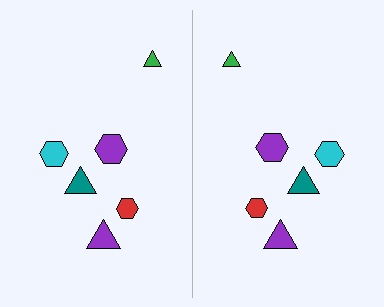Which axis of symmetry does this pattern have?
The pattern has a vertical axis of symmetry running through the center of the image.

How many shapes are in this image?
There are 12 shapes in this image.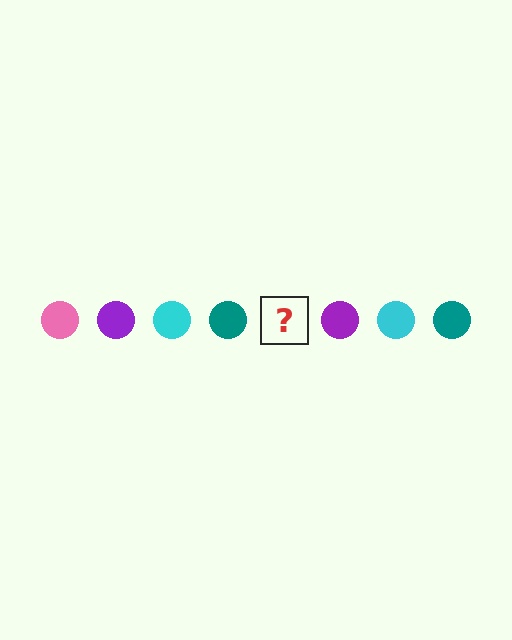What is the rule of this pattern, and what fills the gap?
The rule is that the pattern cycles through pink, purple, cyan, teal circles. The gap should be filled with a pink circle.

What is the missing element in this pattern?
The missing element is a pink circle.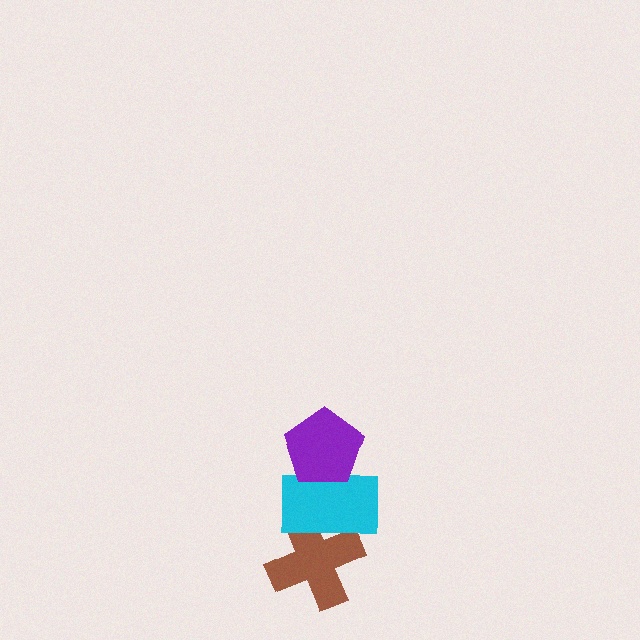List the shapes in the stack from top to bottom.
From top to bottom: the purple pentagon, the cyan rectangle, the brown cross.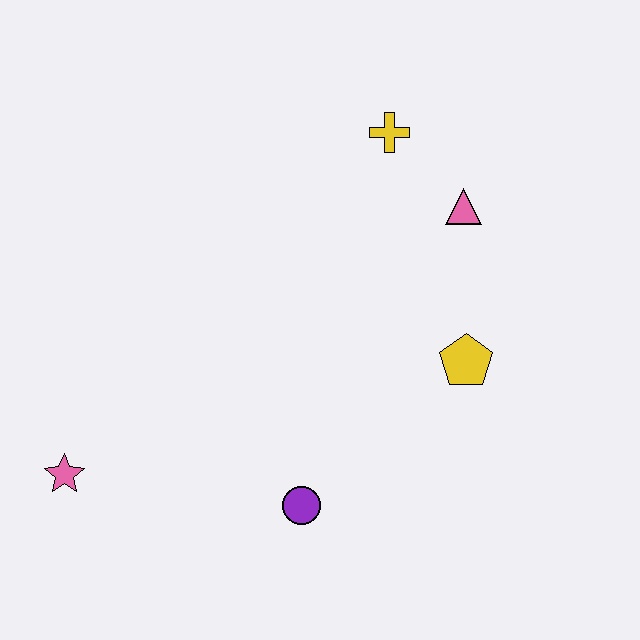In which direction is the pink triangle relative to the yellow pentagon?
The pink triangle is above the yellow pentagon.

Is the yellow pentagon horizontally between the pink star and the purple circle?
No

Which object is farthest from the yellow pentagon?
The pink star is farthest from the yellow pentagon.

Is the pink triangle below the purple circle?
No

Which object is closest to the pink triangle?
The yellow cross is closest to the pink triangle.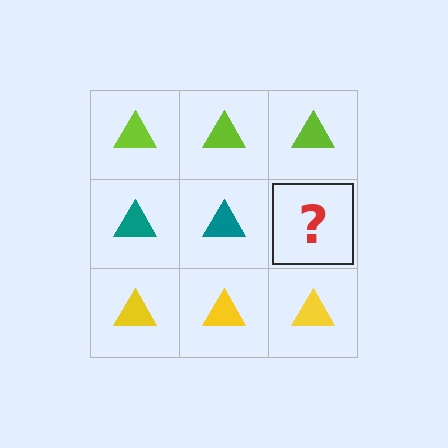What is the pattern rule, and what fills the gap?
The rule is that each row has a consistent color. The gap should be filled with a teal triangle.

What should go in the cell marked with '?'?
The missing cell should contain a teal triangle.